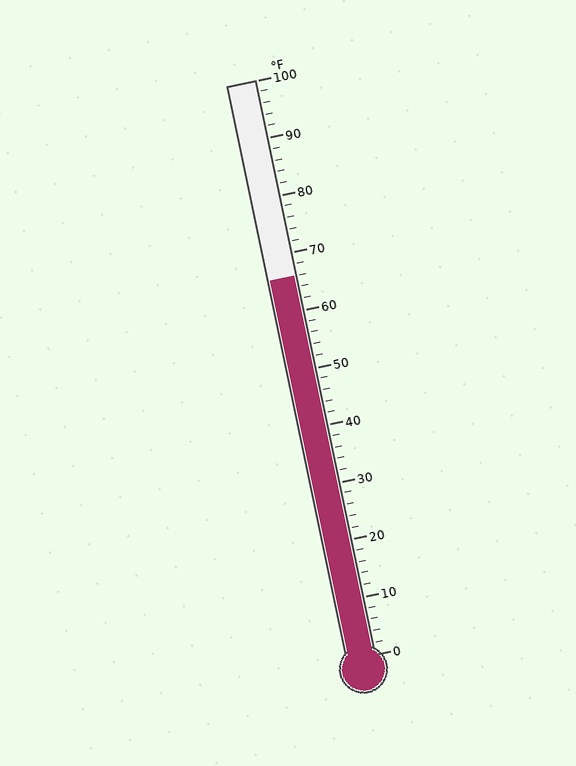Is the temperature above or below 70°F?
The temperature is below 70°F.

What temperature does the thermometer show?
The thermometer shows approximately 66°F.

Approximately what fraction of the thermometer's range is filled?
The thermometer is filled to approximately 65% of its range.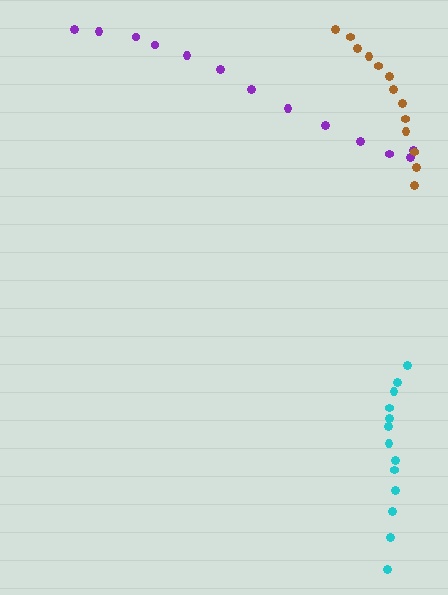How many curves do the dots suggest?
There are 3 distinct paths.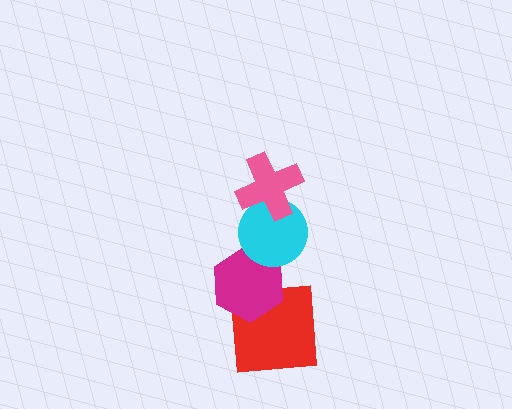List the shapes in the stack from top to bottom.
From top to bottom: the pink cross, the cyan circle, the magenta hexagon, the red square.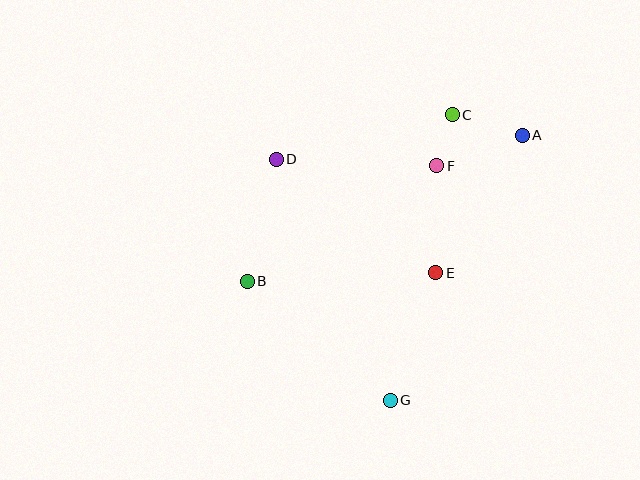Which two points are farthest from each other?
Points A and B are farthest from each other.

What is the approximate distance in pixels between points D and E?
The distance between D and E is approximately 196 pixels.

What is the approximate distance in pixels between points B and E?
The distance between B and E is approximately 189 pixels.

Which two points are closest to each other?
Points C and F are closest to each other.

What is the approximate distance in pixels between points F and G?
The distance between F and G is approximately 239 pixels.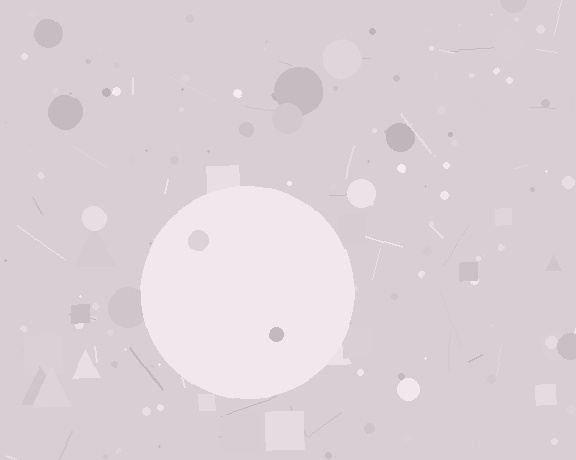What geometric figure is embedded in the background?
A circle is embedded in the background.